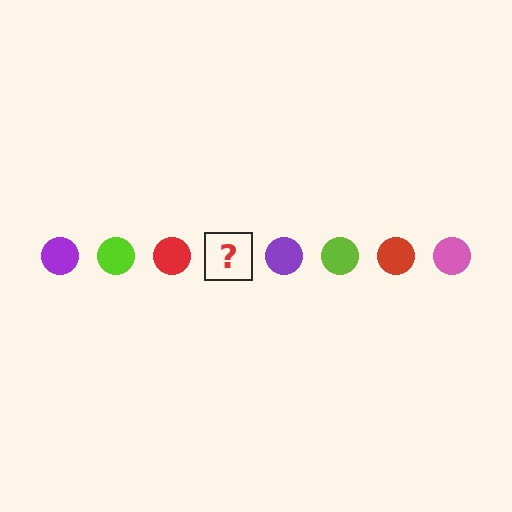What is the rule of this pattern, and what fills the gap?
The rule is that the pattern cycles through purple, lime, red, pink circles. The gap should be filled with a pink circle.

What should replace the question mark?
The question mark should be replaced with a pink circle.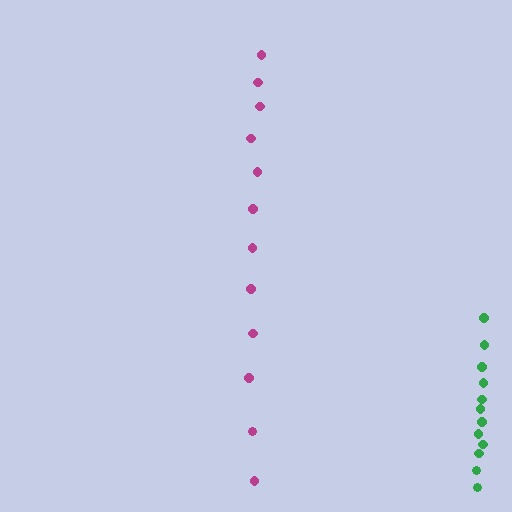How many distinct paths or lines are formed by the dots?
There are 2 distinct paths.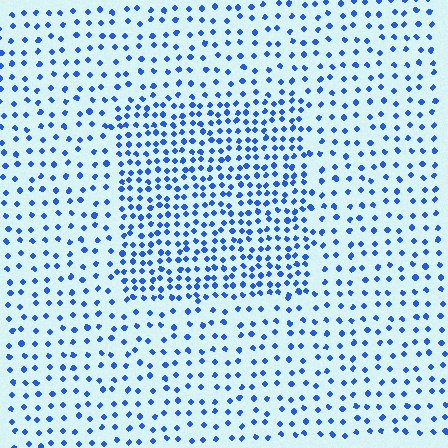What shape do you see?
I see a rectangle.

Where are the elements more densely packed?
The elements are more densely packed inside the rectangle boundary.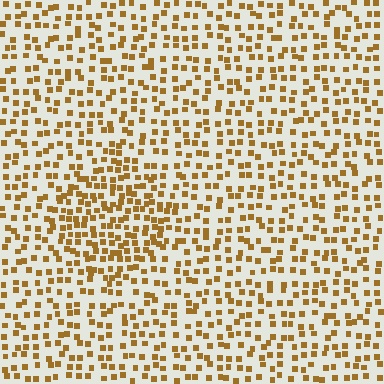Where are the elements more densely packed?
The elements are more densely packed inside the diamond boundary.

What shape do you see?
I see a diamond.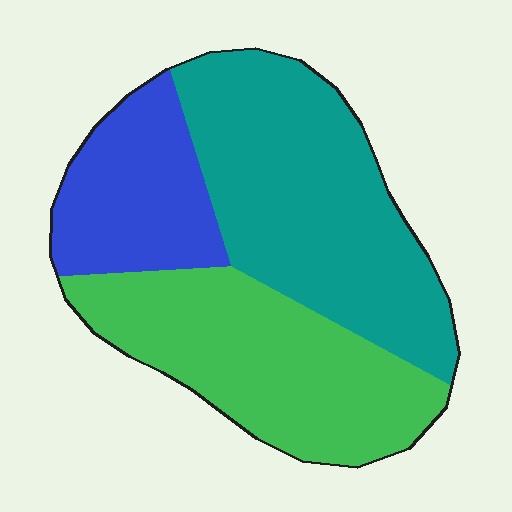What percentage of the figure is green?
Green takes up between a quarter and a half of the figure.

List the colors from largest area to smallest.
From largest to smallest: teal, green, blue.